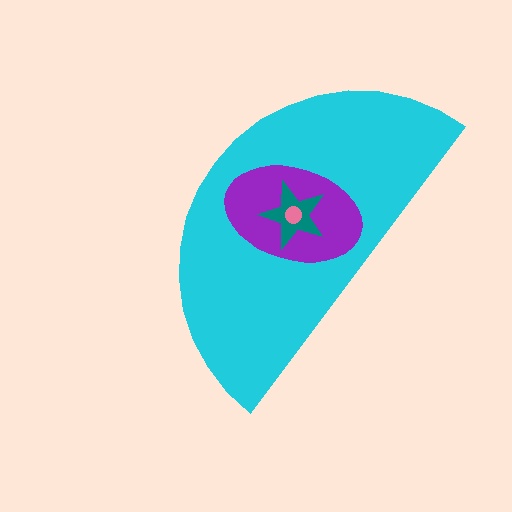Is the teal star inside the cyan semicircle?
Yes.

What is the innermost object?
The pink circle.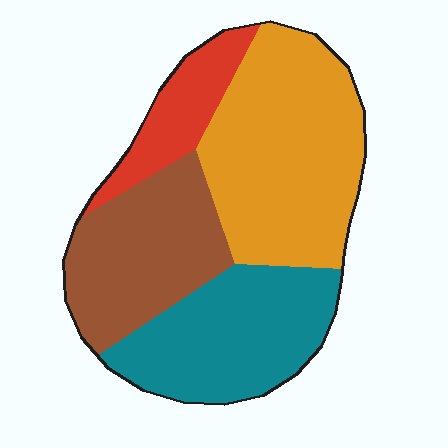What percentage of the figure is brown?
Brown takes up less than a quarter of the figure.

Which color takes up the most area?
Orange, at roughly 35%.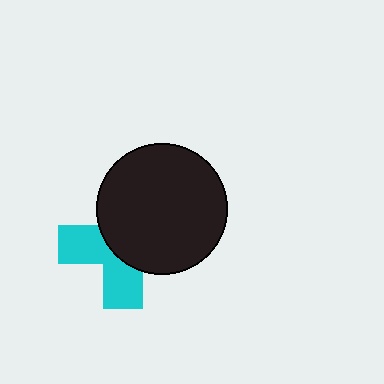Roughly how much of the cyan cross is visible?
A small part of it is visible (roughly 43%).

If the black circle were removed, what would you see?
You would see the complete cyan cross.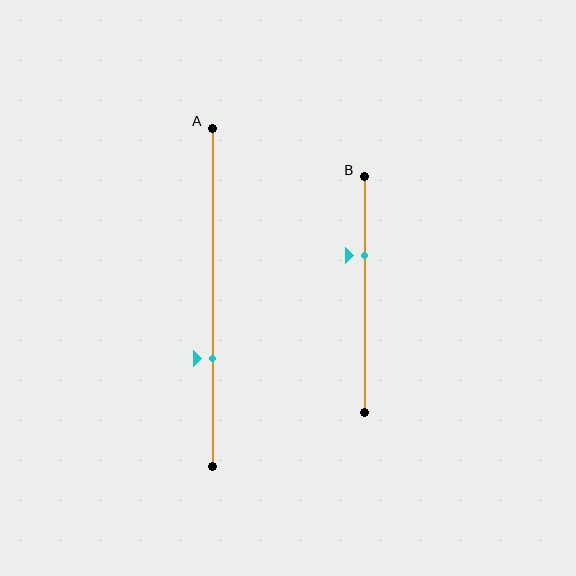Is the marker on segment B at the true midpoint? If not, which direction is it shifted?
No, the marker on segment B is shifted upward by about 16% of the segment length.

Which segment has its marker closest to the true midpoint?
Segment B has its marker closest to the true midpoint.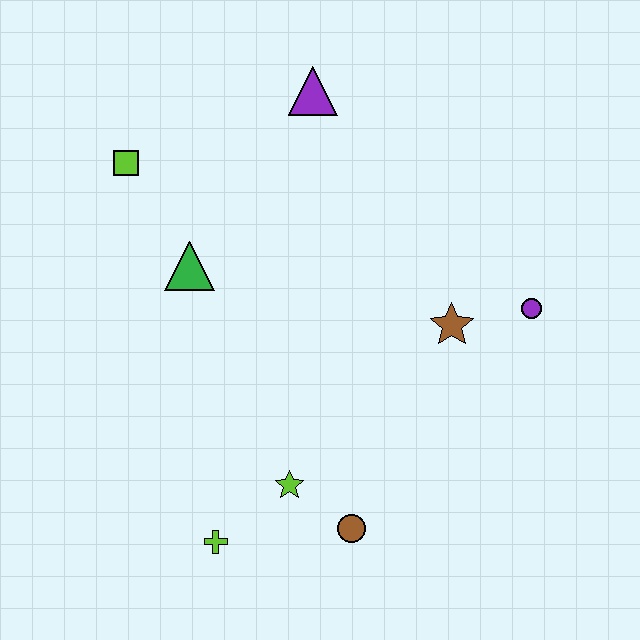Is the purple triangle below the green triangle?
No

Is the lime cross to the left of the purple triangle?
Yes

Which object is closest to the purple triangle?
The lime square is closest to the purple triangle.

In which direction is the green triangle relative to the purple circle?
The green triangle is to the left of the purple circle.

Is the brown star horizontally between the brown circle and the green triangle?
No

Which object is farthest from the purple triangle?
The lime cross is farthest from the purple triangle.